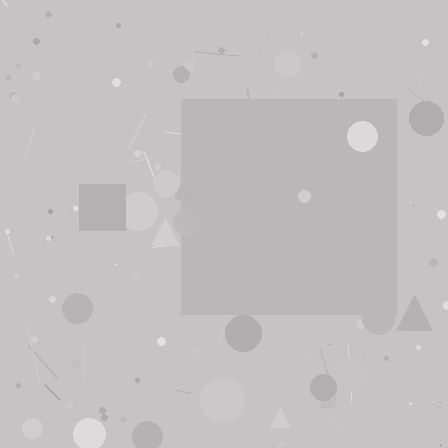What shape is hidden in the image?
A square is hidden in the image.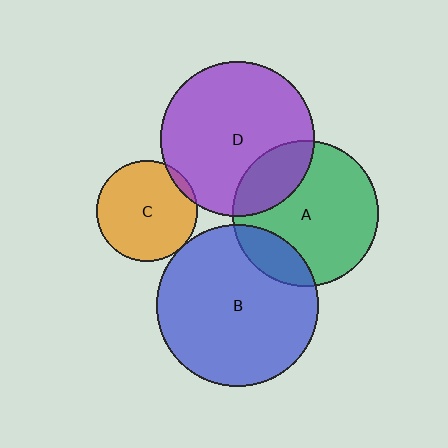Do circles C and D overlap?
Yes.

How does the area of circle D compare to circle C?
Approximately 2.3 times.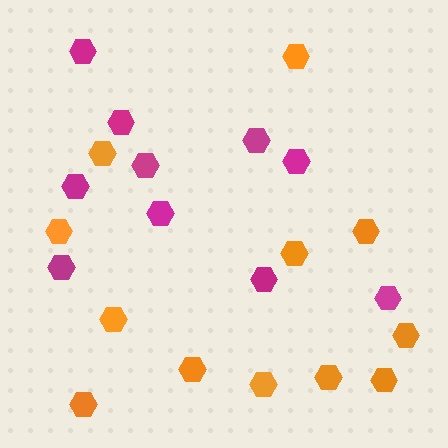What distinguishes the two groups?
There are 2 groups: one group of orange hexagons (12) and one group of magenta hexagons (10).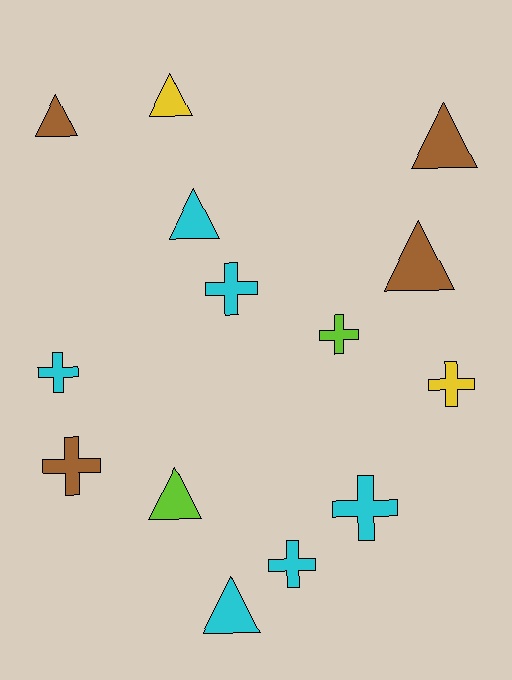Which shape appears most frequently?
Triangle, with 7 objects.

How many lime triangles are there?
There is 1 lime triangle.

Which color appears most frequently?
Cyan, with 6 objects.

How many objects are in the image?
There are 14 objects.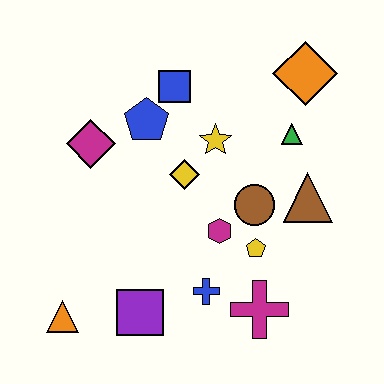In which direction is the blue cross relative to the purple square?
The blue cross is to the right of the purple square.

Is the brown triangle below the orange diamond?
Yes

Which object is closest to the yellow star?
The yellow diamond is closest to the yellow star.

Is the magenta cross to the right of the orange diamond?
No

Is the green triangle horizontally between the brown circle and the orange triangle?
No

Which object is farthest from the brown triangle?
The orange triangle is farthest from the brown triangle.